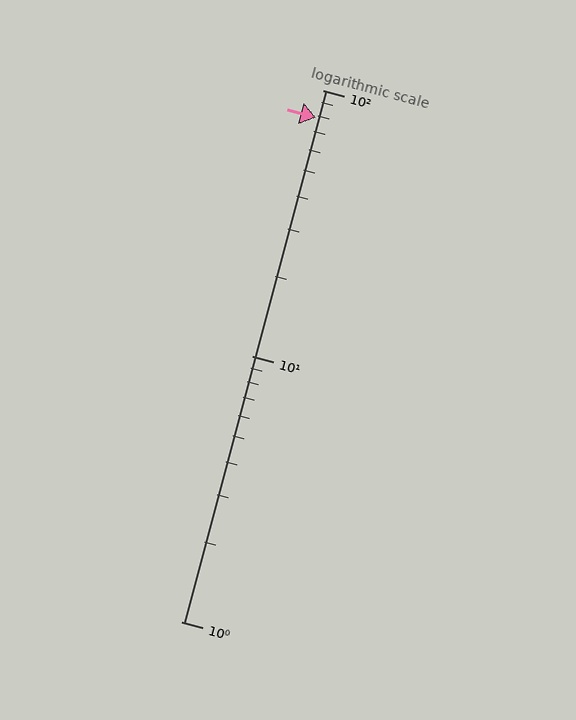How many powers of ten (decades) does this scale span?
The scale spans 2 decades, from 1 to 100.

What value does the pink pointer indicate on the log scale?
The pointer indicates approximately 79.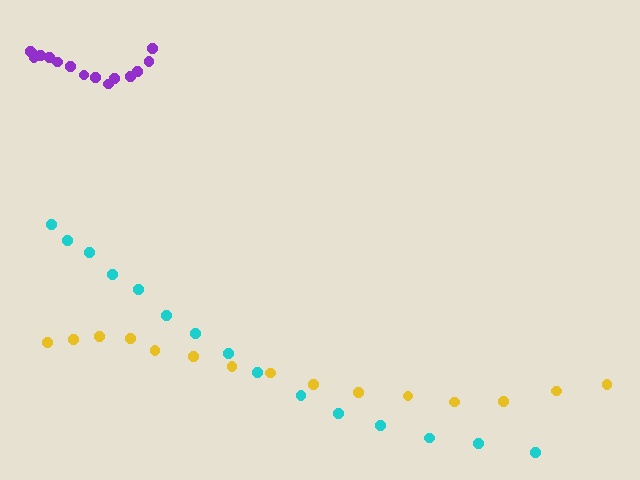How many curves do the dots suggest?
There are 3 distinct paths.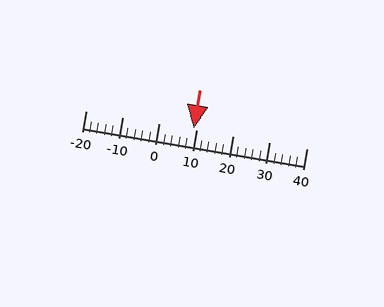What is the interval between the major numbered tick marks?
The major tick marks are spaced 10 units apart.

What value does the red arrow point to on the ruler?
The red arrow points to approximately 9.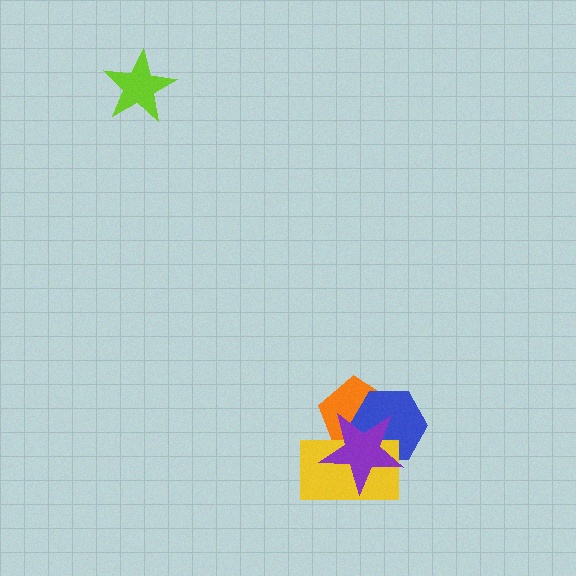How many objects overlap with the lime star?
0 objects overlap with the lime star.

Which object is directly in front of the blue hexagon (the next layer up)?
The yellow rectangle is directly in front of the blue hexagon.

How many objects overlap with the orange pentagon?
3 objects overlap with the orange pentagon.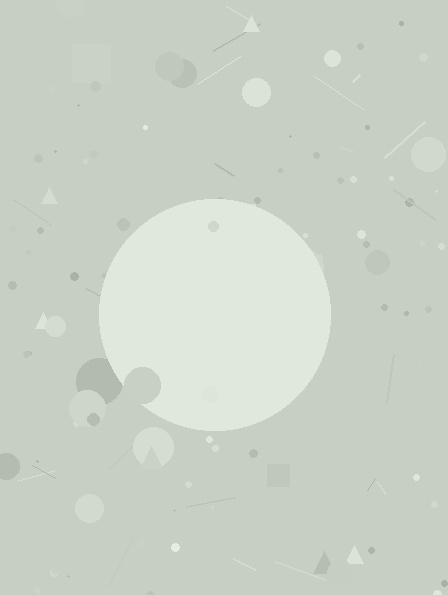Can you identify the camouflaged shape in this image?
The camouflaged shape is a circle.